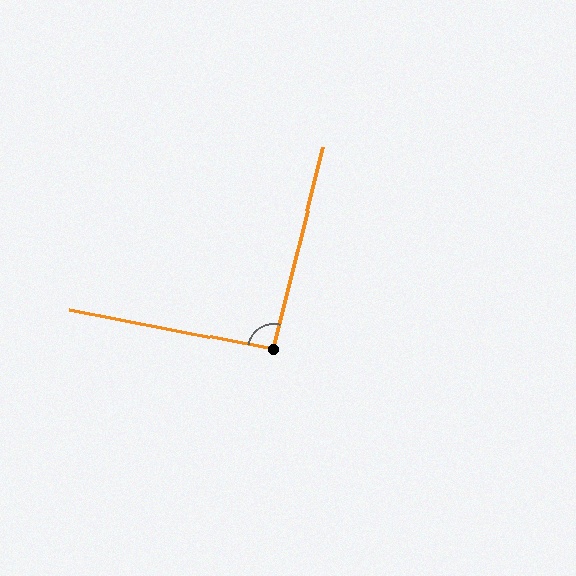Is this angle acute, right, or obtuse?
It is approximately a right angle.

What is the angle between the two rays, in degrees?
Approximately 93 degrees.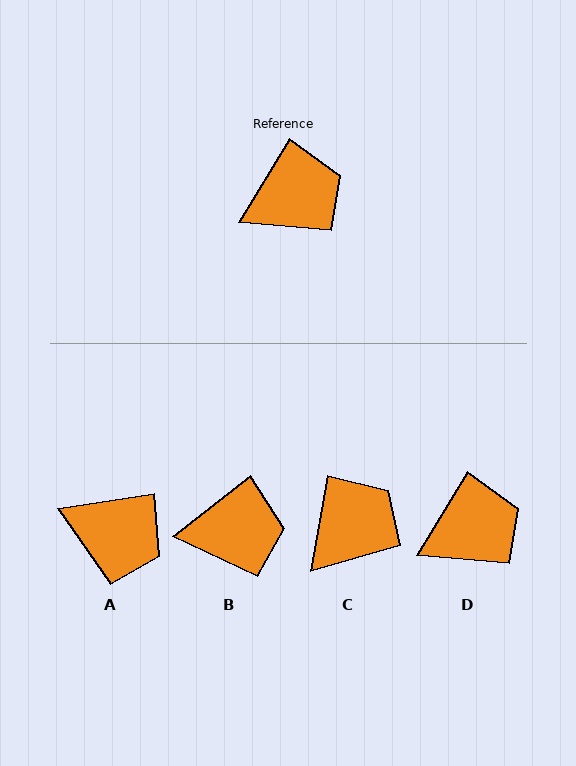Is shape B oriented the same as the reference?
No, it is off by about 21 degrees.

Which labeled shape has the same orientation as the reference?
D.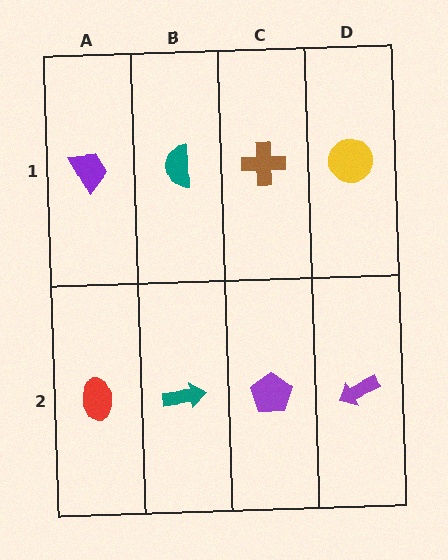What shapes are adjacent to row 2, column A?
A purple trapezoid (row 1, column A), a teal arrow (row 2, column B).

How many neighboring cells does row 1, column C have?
3.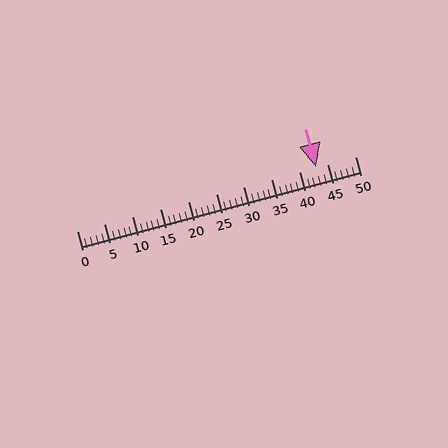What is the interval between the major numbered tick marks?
The major tick marks are spaced 5 units apart.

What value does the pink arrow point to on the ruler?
The pink arrow points to approximately 43.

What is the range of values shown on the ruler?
The ruler shows values from 0 to 50.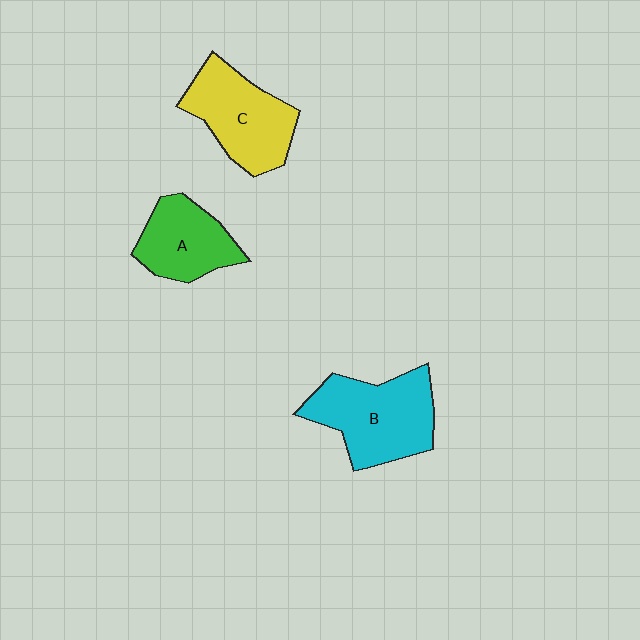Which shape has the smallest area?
Shape A (green).